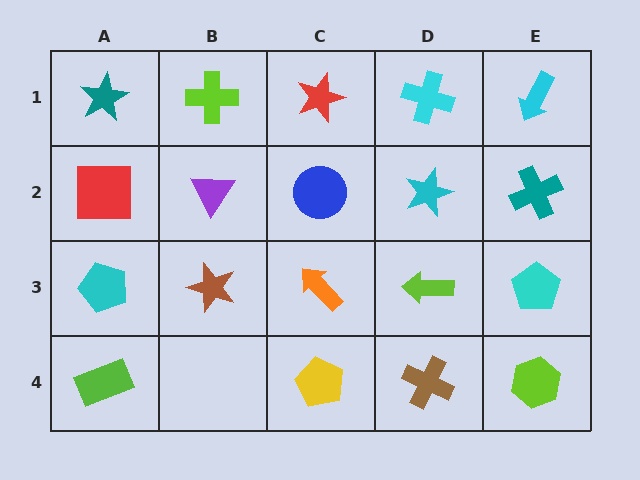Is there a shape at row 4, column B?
No, that cell is empty.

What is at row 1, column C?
A red star.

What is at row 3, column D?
A lime arrow.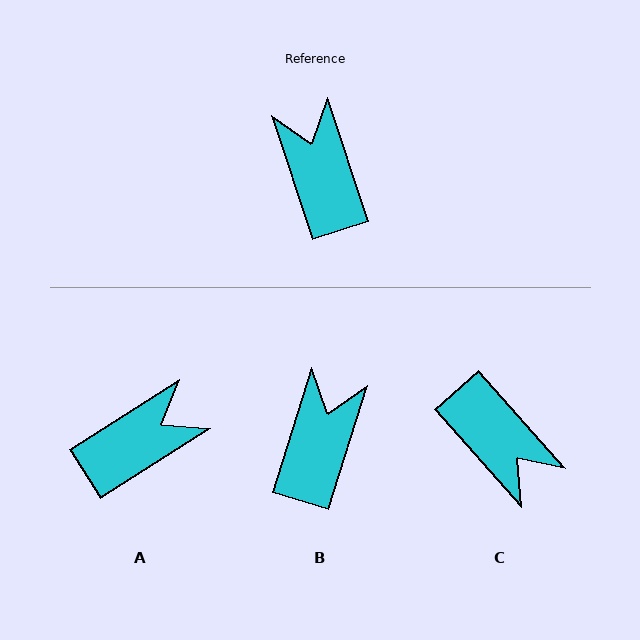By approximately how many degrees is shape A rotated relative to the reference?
Approximately 75 degrees clockwise.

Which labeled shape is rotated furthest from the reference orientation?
C, about 156 degrees away.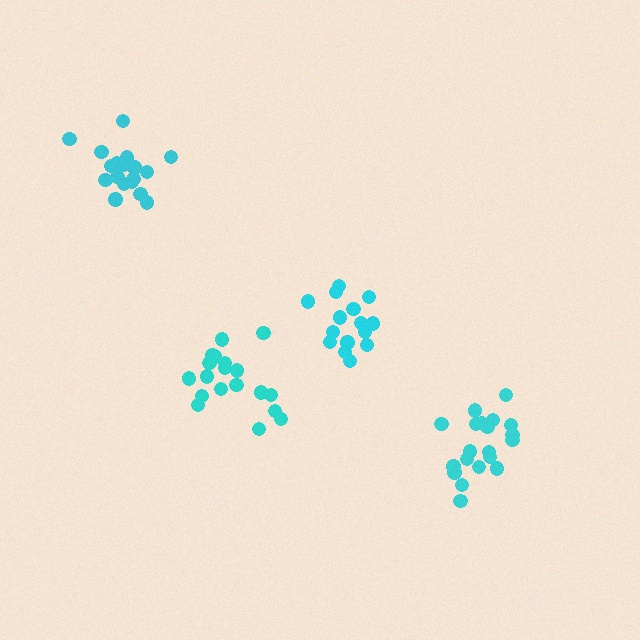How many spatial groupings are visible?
There are 4 spatial groupings.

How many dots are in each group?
Group 1: 20 dots, Group 2: 19 dots, Group 3: 18 dots, Group 4: 15 dots (72 total).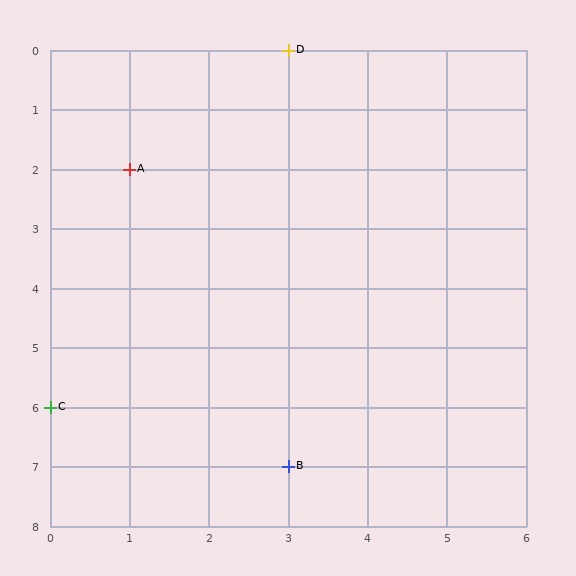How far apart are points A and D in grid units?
Points A and D are 2 columns and 2 rows apart (about 2.8 grid units diagonally).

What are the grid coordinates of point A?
Point A is at grid coordinates (1, 2).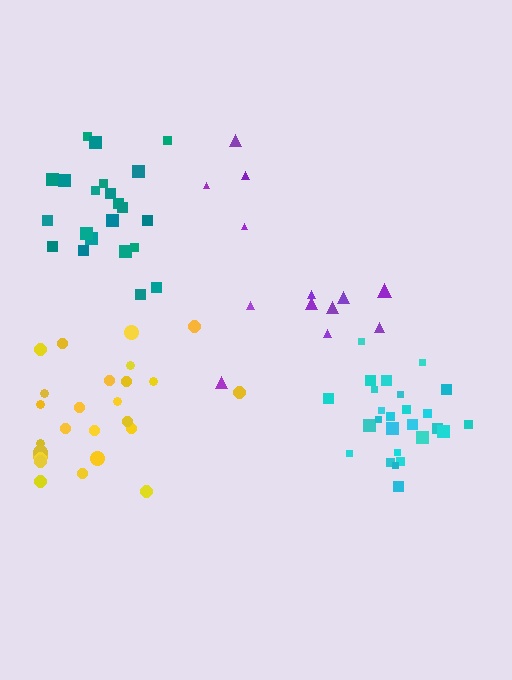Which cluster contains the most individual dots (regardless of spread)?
Cyan (27).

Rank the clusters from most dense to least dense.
cyan, teal, yellow, purple.